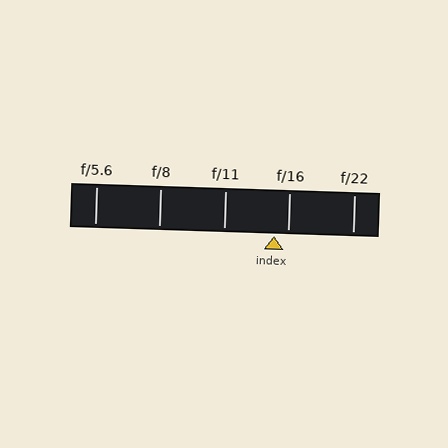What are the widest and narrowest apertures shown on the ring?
The widest aperture shown is f/5.6 and the narrowest is f/22.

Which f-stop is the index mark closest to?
The index mark is closest to f/16.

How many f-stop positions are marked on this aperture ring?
There are 5 f-stop positions marked.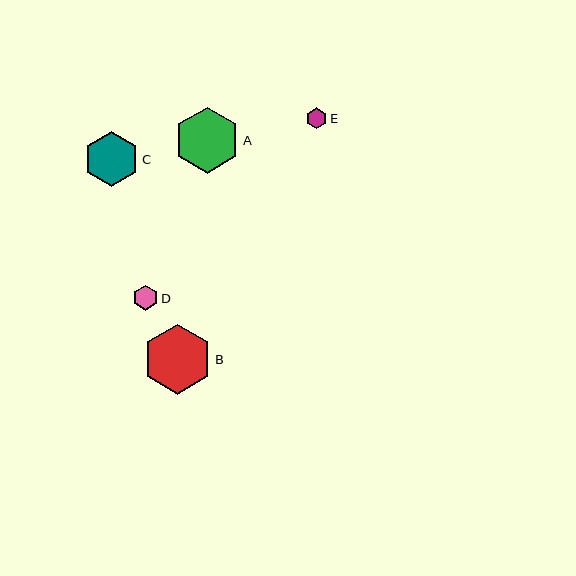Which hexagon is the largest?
Hexagon B is the largest with a size of approximately 70 pixels.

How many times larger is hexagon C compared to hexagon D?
Hexagon C is approximately 2.2 times the size of hexagon D.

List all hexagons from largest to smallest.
From largest to smallest: B, A, C, D, E.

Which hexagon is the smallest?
Hexagon E is the smallest with a size of approximately 20 pixels.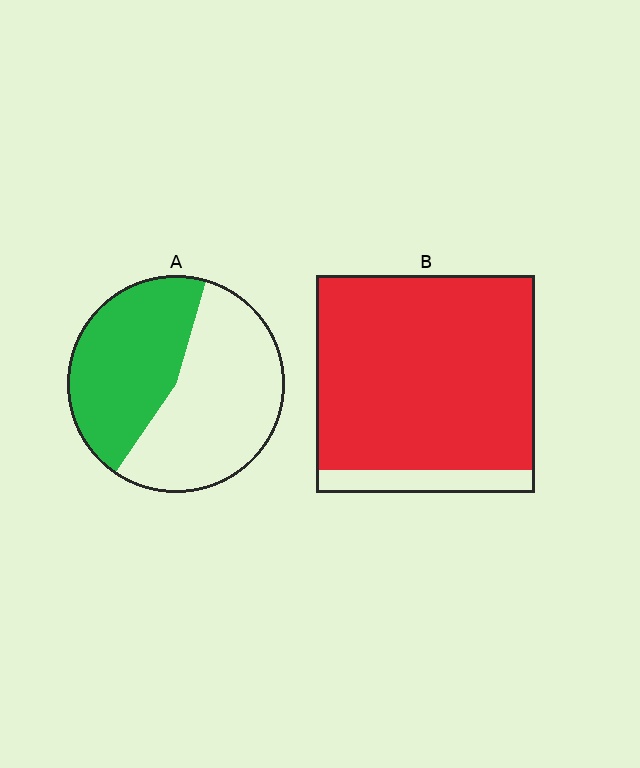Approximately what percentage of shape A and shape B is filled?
A is approximately 45% and B is approximately 90%.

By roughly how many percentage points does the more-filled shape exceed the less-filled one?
By roughly 45 percentage points (B over A).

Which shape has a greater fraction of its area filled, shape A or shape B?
Shape B.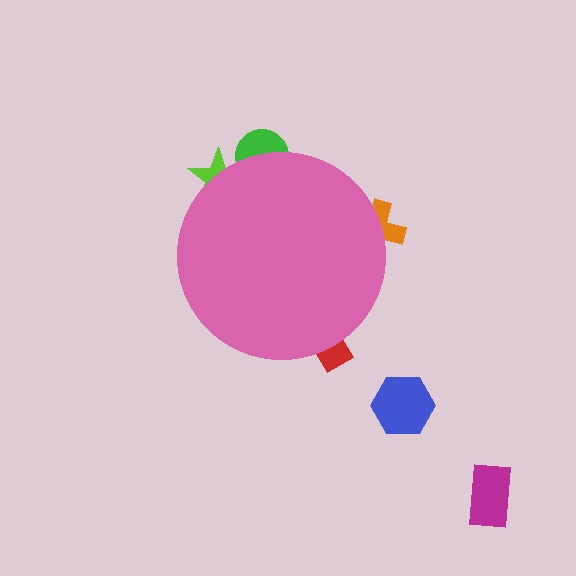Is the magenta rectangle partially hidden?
No, the magenta rectangle is fully visible.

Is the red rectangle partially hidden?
Yes, the red rectangle is partially hidden behind the pink circle.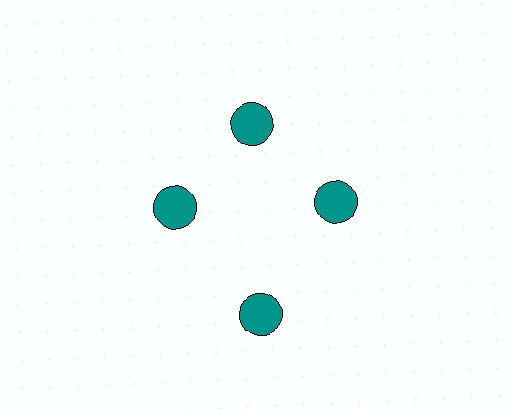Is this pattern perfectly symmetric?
No. The 4 teal circles are arranged in a ring, but one element near the 6 o'clock position is pushed outward from the center, breaking the 4-fold rotational symmetry.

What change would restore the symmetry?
The symmetry would be restored by moving it inward, back onto the ring so that all 4 circles sit at equal angles and equal distance from the center.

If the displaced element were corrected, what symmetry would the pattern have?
It would have 4-fold rotational symmetry — the pattern would map onto itself every 90 degrees.